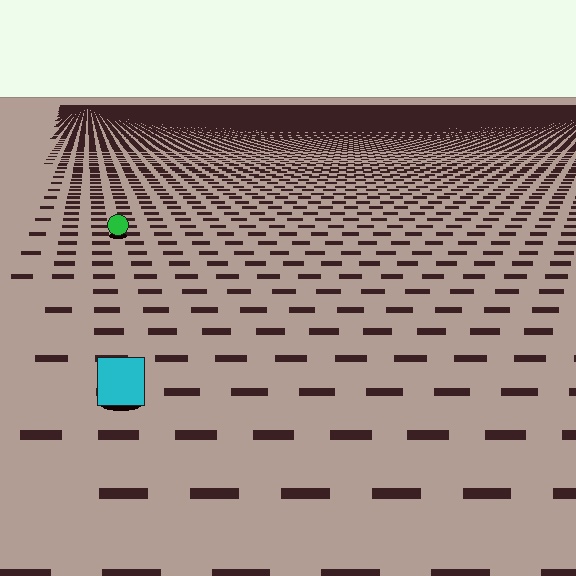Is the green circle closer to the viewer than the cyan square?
No. The cyan square is closer — you can tell from the texture gradient: the ground texture is coarser near it.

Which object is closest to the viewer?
The cyan square is closest. The texture marks near it are larger and more spread out.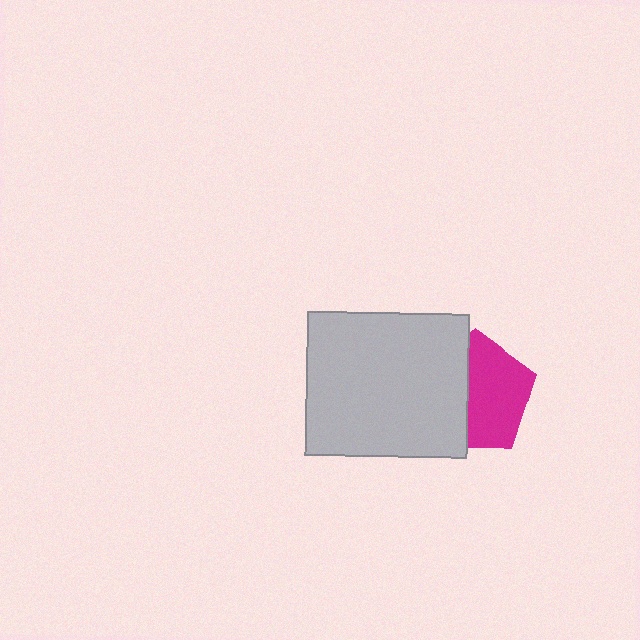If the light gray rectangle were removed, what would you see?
You would see the complete magenta pentagon.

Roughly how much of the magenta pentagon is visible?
About half of it is visible (roughly 56%).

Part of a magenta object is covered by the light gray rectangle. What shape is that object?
It is a pentagon.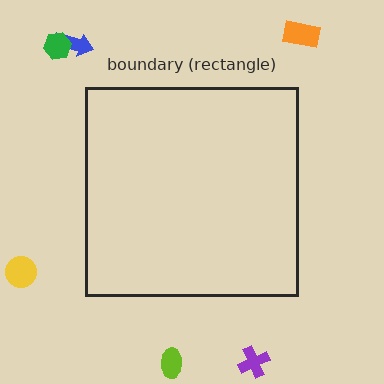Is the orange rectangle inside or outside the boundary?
Outside.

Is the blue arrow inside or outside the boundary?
Outside.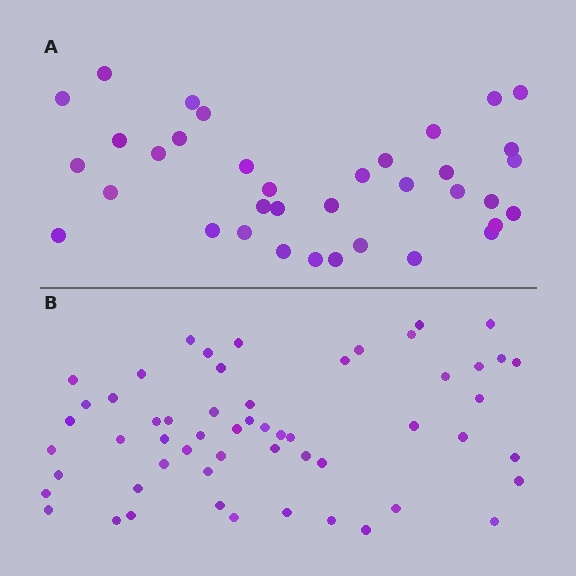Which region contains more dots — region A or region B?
Region B (the bottom region) has more dots.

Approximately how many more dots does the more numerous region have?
Region B has approximately 20 more dots than region A.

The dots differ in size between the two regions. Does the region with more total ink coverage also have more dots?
No. Region A has more total ink coverage because its dots are larger, but region B actually contains more individual dots. Total area can be misleading — the number of items is what matters here.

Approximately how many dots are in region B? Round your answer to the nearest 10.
About 60 dots. (The exact count is 56, which rounds to 60.)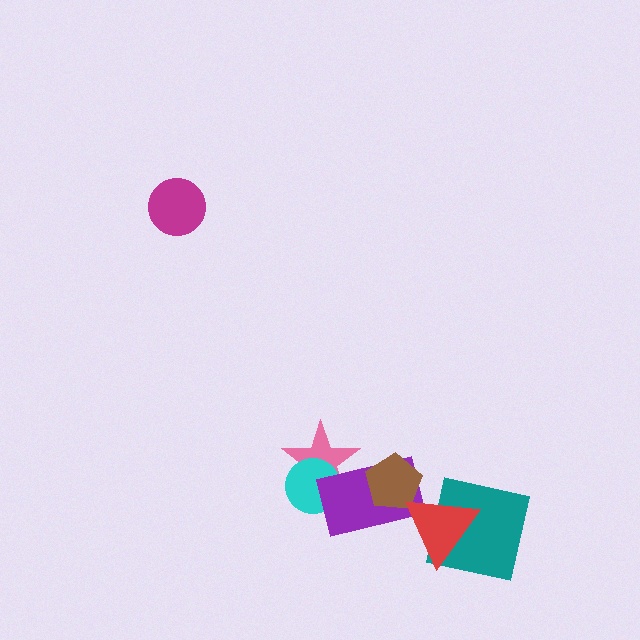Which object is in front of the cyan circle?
The purple rectangle is in front of the cyan circle.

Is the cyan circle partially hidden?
Yes, it is partially covered by another shape.